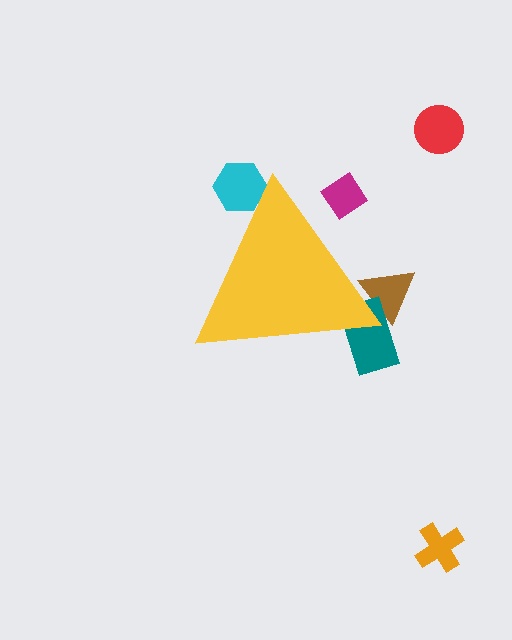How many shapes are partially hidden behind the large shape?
4 shapes are partially hidden.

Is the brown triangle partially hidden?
Yes, the brown triangle is partially hidden behind the yellow triangle.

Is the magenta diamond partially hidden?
Yes, the magenta diamond is partially hidden behind the yellow triangle.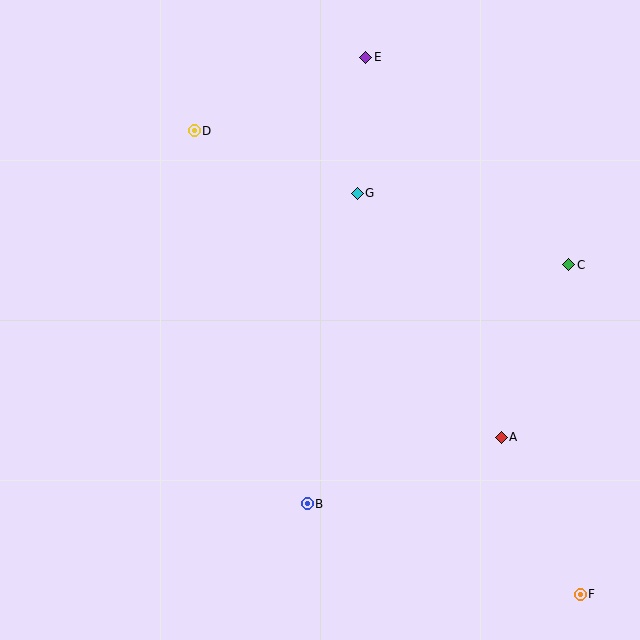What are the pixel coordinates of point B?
Point B is at (307, 504).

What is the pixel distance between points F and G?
The distance between F and G is 459 pixels.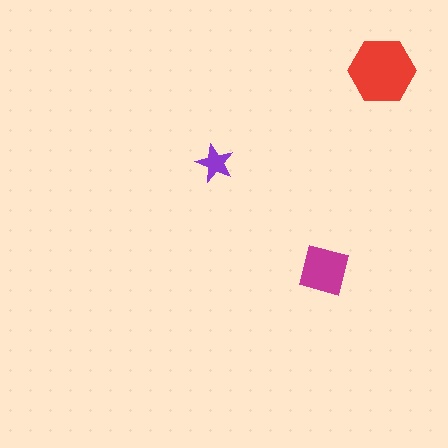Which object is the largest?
The red hexagon.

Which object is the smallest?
The purple star.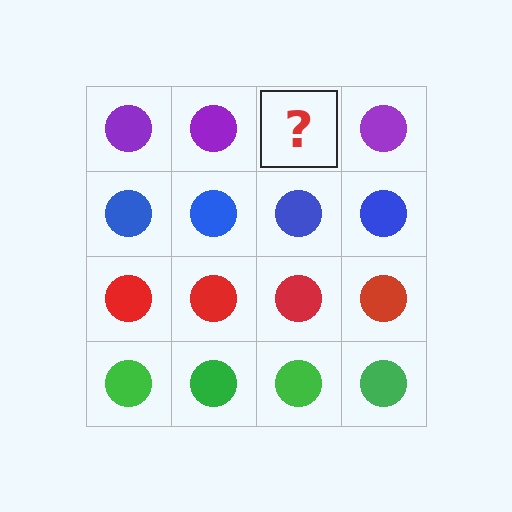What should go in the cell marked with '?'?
The missing cell should contain a purple circle.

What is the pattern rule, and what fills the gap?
The rule is that each row has a consistent color. The gap should be filled with a purple circle.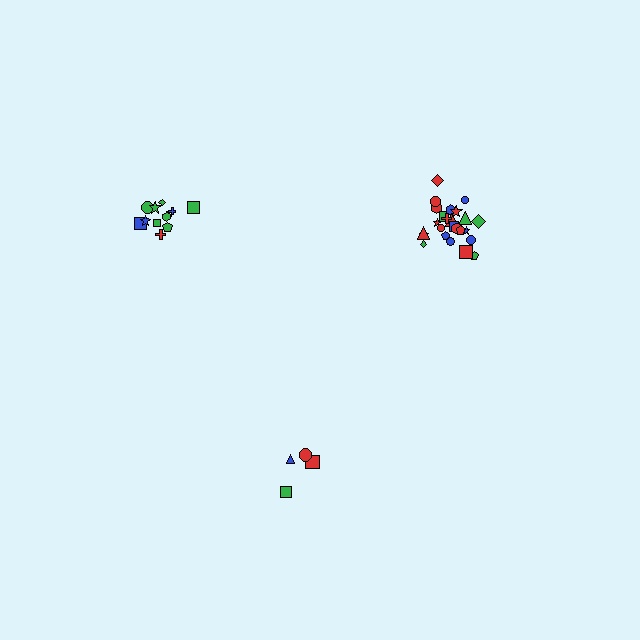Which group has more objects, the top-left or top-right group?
The top-right group.